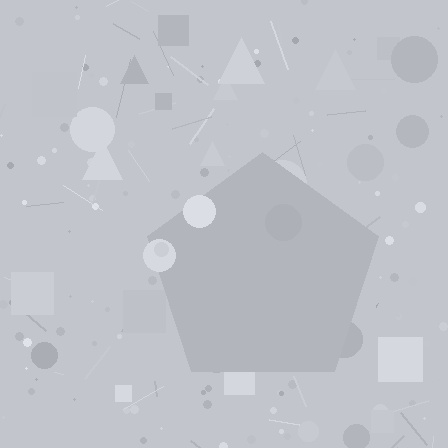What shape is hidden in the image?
A pentagon is hidden in the image.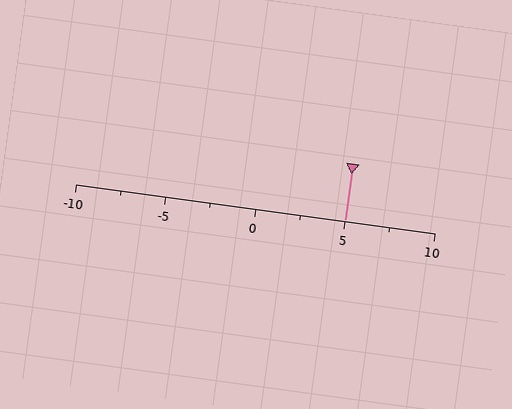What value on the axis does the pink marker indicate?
The marker indicates approximately 5.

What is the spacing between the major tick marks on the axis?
The major ticks are spaced 5 apart.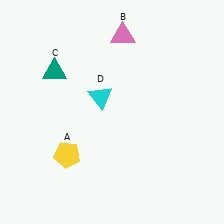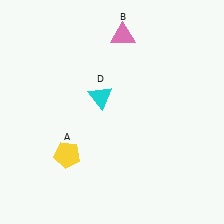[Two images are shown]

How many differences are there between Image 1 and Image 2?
There is 1 difference between the two images.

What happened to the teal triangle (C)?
The teal triangle (C) was removed in Image 2. It was in the top-left area of Image 1.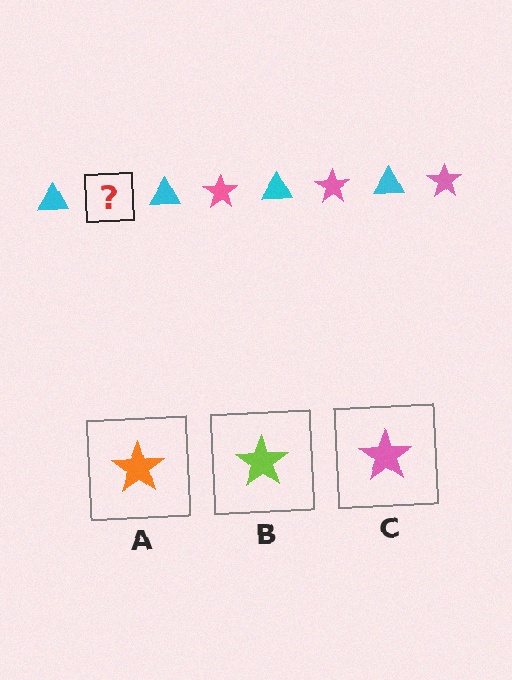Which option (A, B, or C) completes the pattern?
C.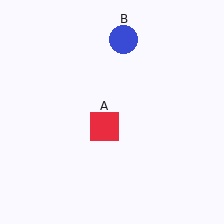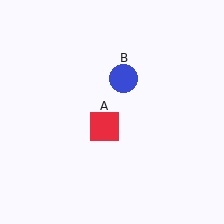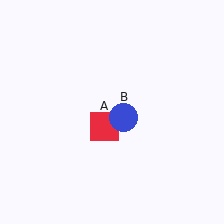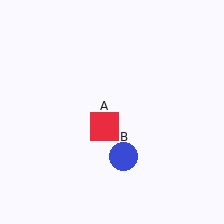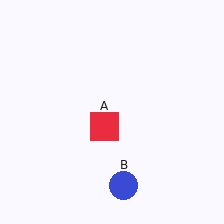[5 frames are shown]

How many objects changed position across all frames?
1 object changed position: blue circle (object B).